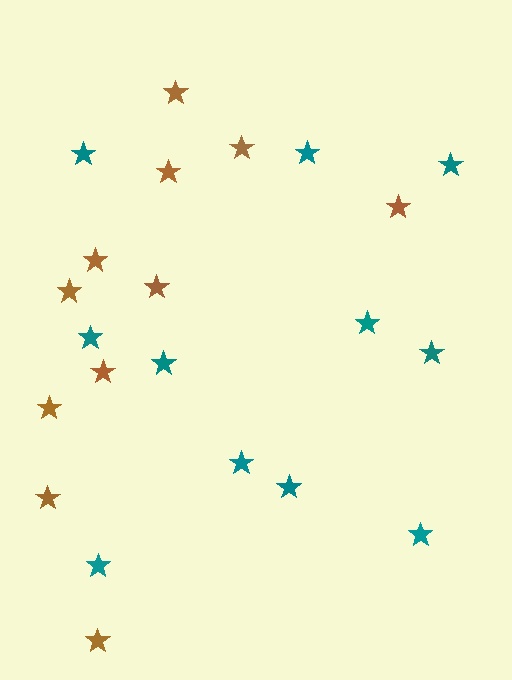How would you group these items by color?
There are 2 groups: one group of brown stars (11) and one group of teal stars (11).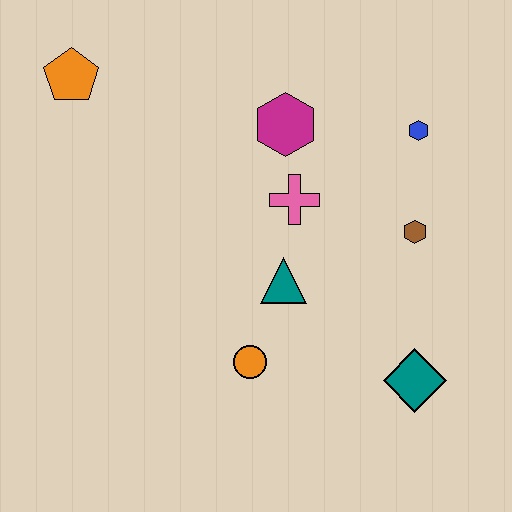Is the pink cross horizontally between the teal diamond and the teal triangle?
Yes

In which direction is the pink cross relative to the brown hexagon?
The pink cross is to the left of the brown hexagon.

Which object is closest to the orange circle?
The teal triangle is closest to the orange circle.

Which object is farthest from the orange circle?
The orange pentagon is farthest from the orange circle.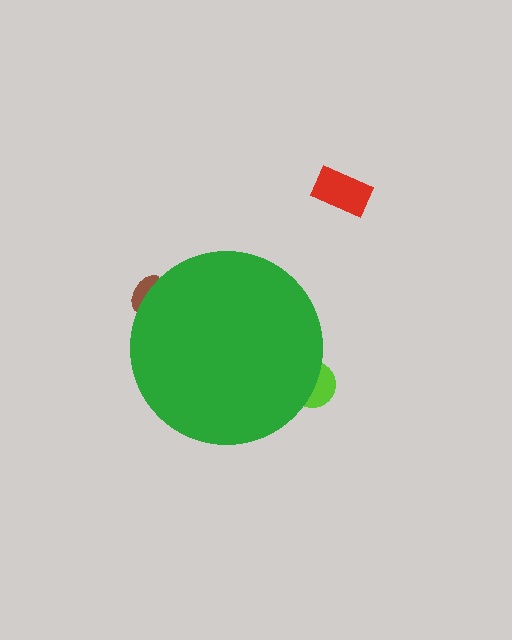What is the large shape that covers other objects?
A green circle.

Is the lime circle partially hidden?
Yes, the lime circle is partially hidden behind the green circle.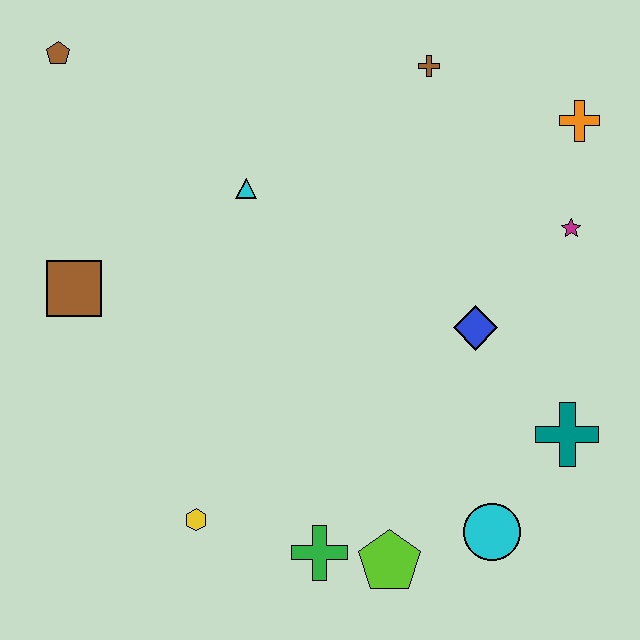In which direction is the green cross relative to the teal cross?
The green cross is to the left of the teal cross.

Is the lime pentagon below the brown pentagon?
Yes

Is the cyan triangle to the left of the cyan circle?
Yes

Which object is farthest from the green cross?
The brown pentagon is farthest from the green cross.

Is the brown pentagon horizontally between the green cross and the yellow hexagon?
No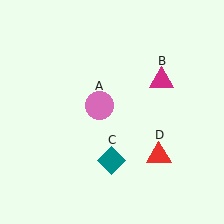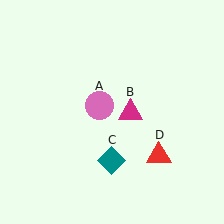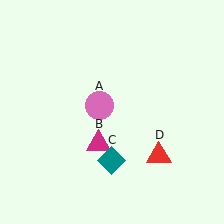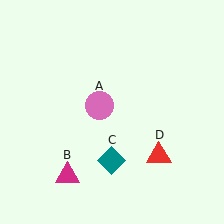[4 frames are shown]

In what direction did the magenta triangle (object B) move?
The magenta triangle (object B) moved down and to the left.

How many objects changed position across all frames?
1 object changed position: magenta triangle (object B).